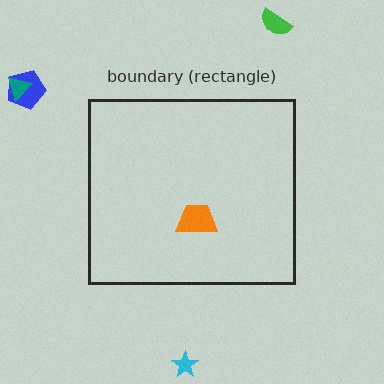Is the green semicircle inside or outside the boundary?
Outside.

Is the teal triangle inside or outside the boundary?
Outside.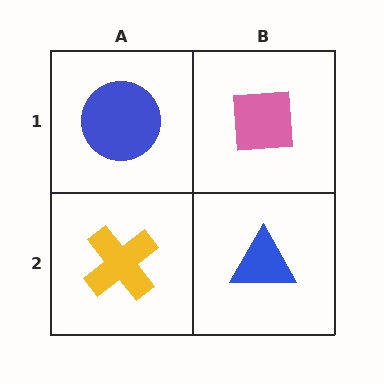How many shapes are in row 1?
2 shapes.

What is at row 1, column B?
A pink square.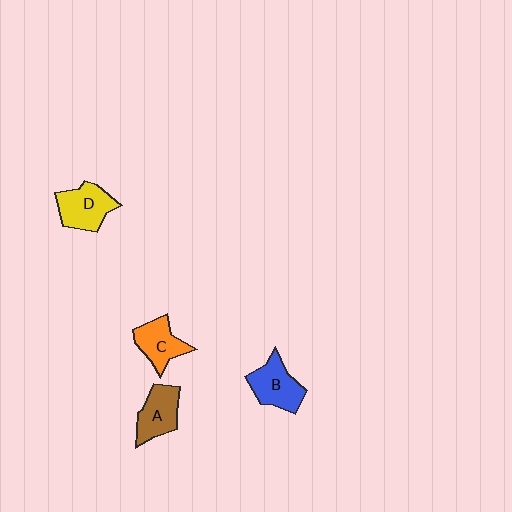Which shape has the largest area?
Shape D (yellow).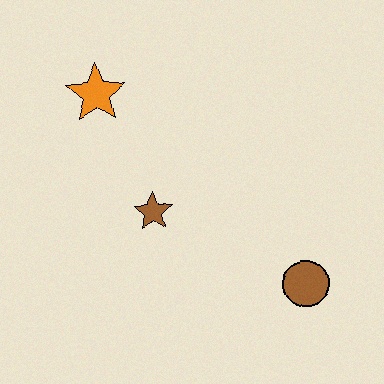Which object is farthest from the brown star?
The brown circle is farthest from the brown star.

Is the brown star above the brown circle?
Yes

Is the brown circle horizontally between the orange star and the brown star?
No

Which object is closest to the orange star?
The brown star is closest to the orange star.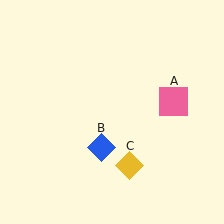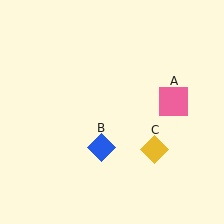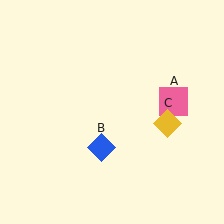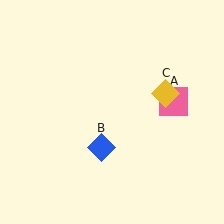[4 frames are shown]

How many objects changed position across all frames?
1 object changed position: yellow diamond (object C).